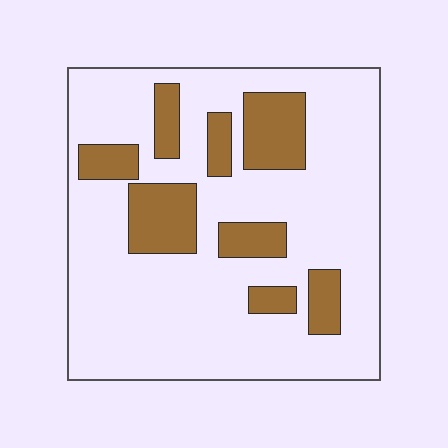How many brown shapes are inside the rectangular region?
8.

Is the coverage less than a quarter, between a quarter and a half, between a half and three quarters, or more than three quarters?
Less than a quarter.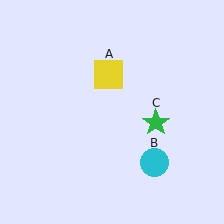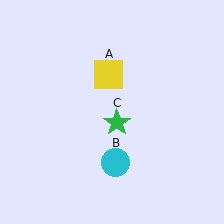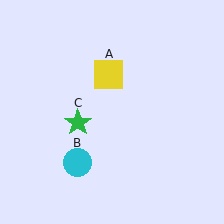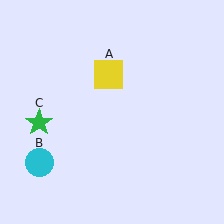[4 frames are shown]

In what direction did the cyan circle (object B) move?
The cyan circle (object B) moved left.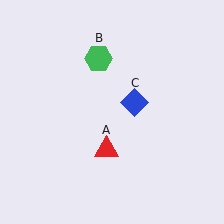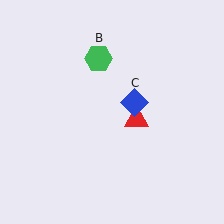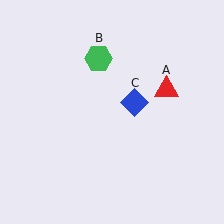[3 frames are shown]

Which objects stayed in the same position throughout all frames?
Green hexagon (object B) and blue diamond (object C) remained stationary.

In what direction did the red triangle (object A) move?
The red triangle (object A) moved up and to the right.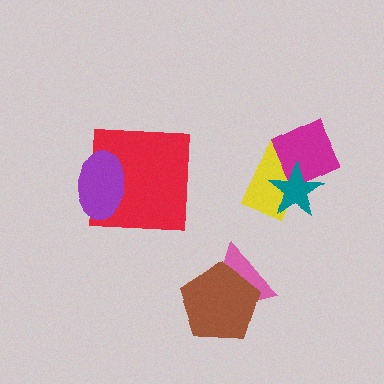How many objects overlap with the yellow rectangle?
2 objects overlap with the yellow rectangle.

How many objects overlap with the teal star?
2 objects overlap with the teal star.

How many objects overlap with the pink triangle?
1 object overlaps with the pink triangle.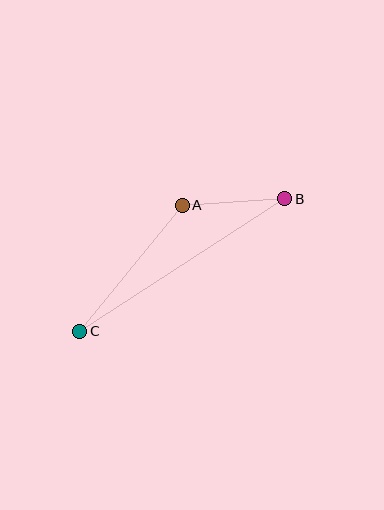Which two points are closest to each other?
Points A and B are closest to each other.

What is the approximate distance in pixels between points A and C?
The distance between A and C is approximately 163 pixels.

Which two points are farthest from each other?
Points B and C are farthest from each other.